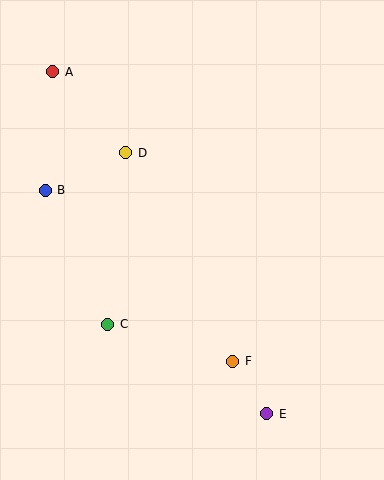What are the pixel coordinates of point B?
Point B is at (45, 190).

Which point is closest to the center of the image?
Point D at (126, 153) is closest to the center.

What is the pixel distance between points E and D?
The distance between E and D is 297 pixels.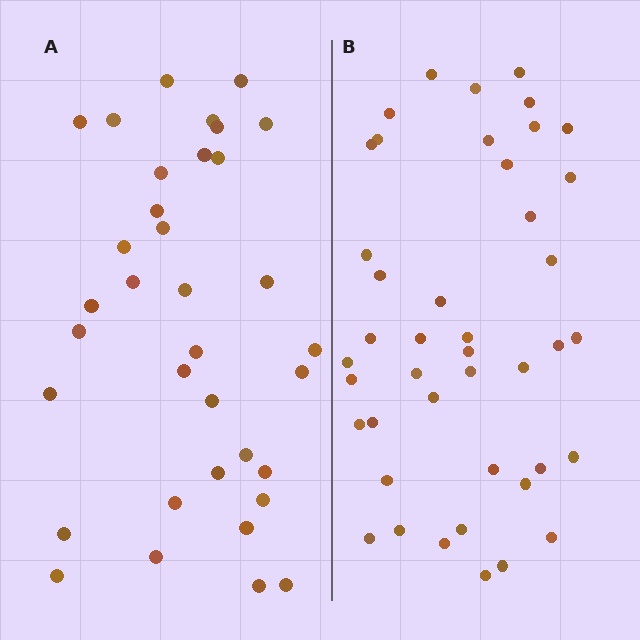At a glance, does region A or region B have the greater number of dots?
Region B (the right region) has more dots.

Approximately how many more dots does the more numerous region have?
Region B has roughly 8 or so more dots than region A.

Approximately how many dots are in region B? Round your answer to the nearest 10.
About 40 dots. (The exact count is 43, which rounds to 40.)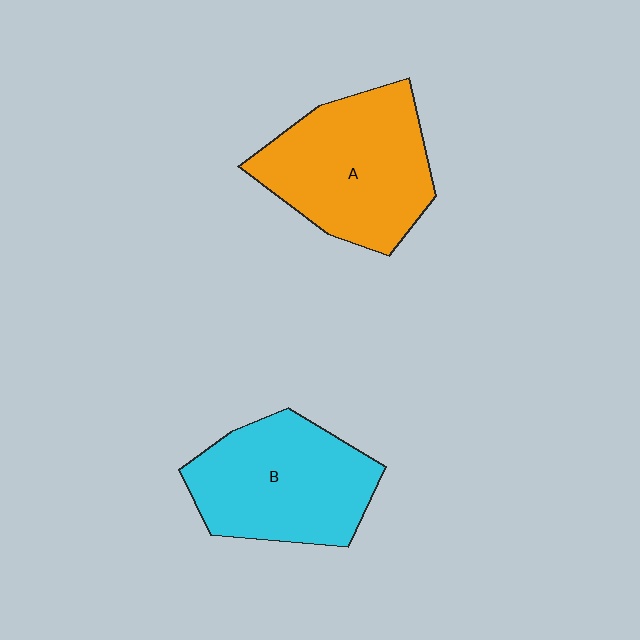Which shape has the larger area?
Shape A (orange).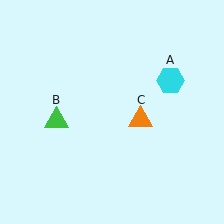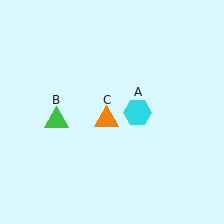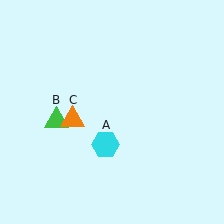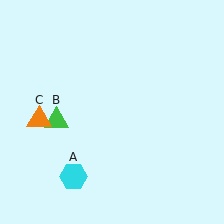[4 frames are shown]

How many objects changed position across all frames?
2 objects changed position: cyan hexagon (object A), orange triangle (object C).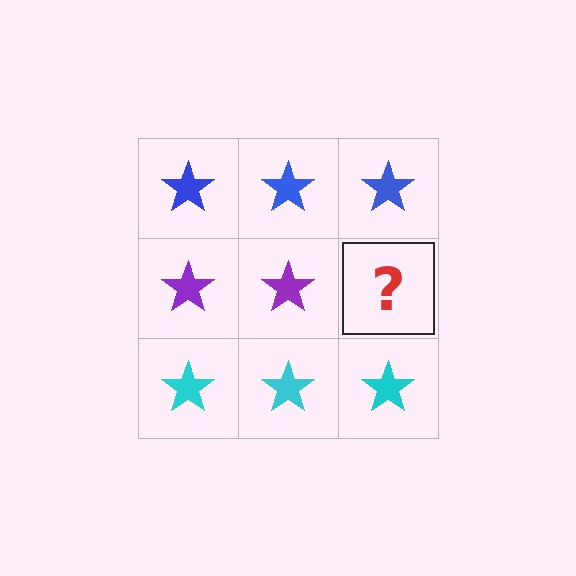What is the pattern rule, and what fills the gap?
The rule is that each row has a consistent color. The gap should be filled with a purple star.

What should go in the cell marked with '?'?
The missing cell should contain a purple star.